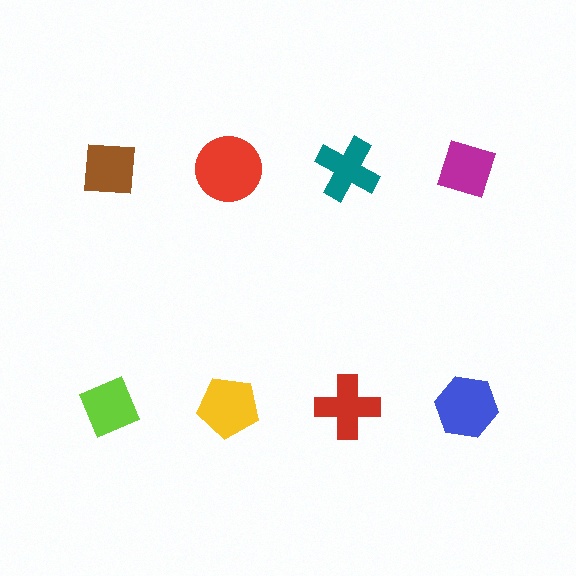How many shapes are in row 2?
4 shapes.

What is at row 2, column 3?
A red cross.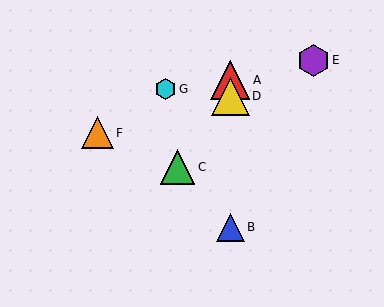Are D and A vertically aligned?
Yes, both are at x≈230.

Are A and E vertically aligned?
No, A is at x≈230 and E is at x≈313.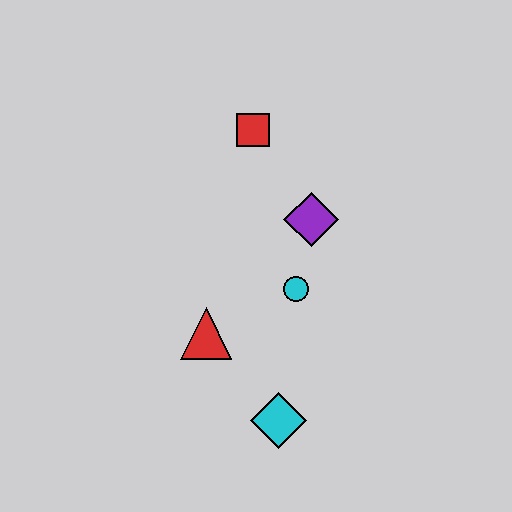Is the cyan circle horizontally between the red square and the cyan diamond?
No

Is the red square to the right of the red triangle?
Yes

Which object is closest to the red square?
The purple diamond is closest to the red square.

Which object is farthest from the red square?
The cyan diamond is farthest from the red square.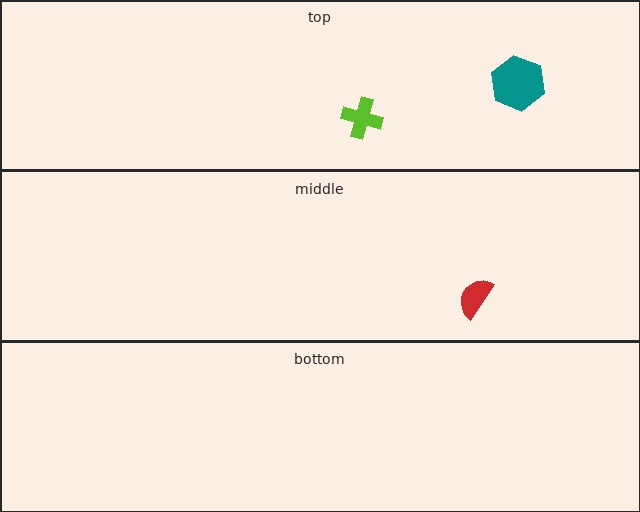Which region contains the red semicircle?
The middle region.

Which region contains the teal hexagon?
The top region.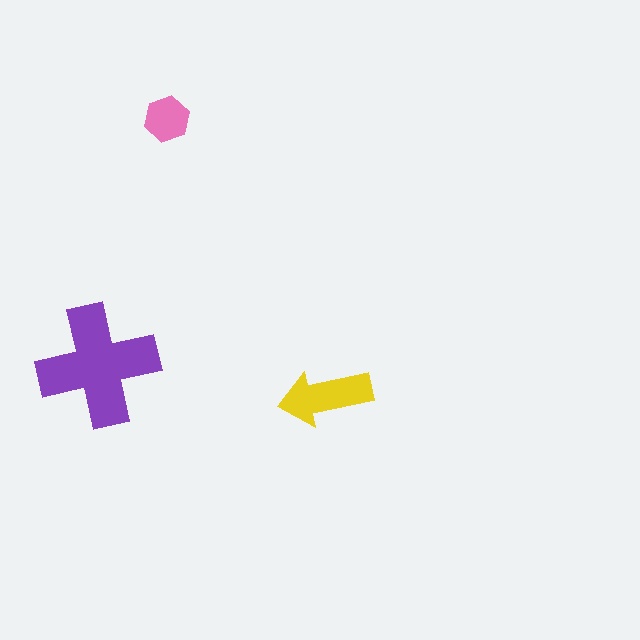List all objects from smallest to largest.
The pink hexagon, the yellow arrow, the purple cross.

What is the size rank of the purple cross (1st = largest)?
1st.